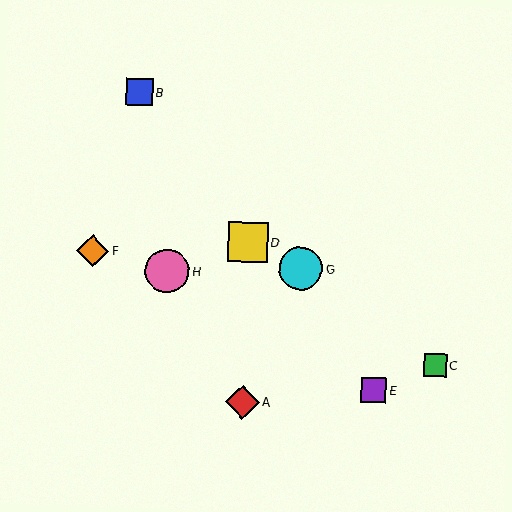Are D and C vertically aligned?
No, D is at x≈248 and C is at x≈435.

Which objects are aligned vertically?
Objects A, D are aligned vertically.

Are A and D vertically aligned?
Yes, both are at x≈243.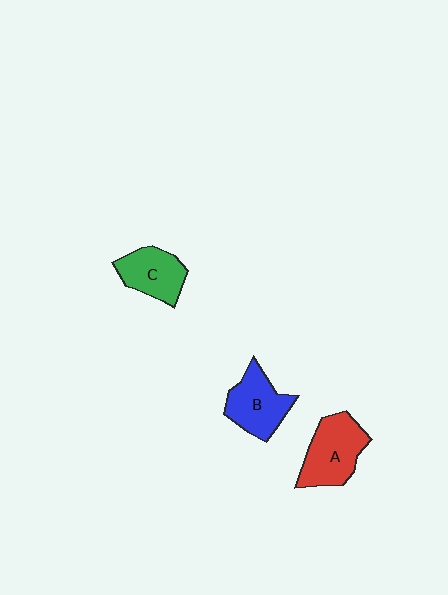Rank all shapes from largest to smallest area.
From largest to smallest: A (red), B (blue), C (green).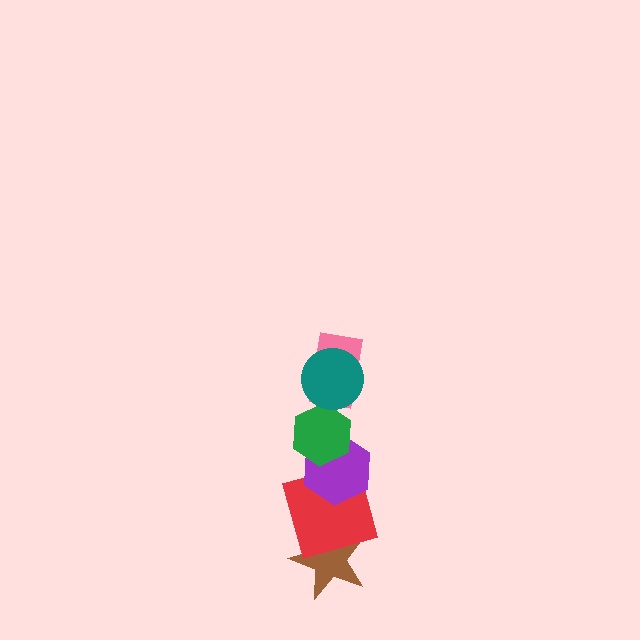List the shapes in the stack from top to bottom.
From top to bottom: the teal circle, the pink rectangle, the green hexagon, the purple hexagon, the red square, the brown star.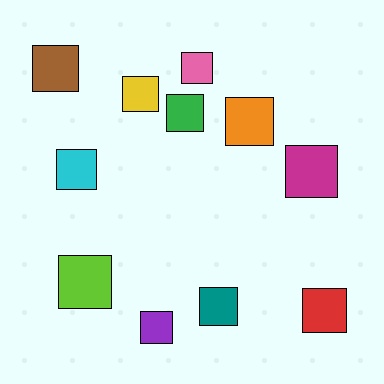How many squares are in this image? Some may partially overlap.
There are 11 squares.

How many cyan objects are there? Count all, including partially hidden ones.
There is 1 cyan object.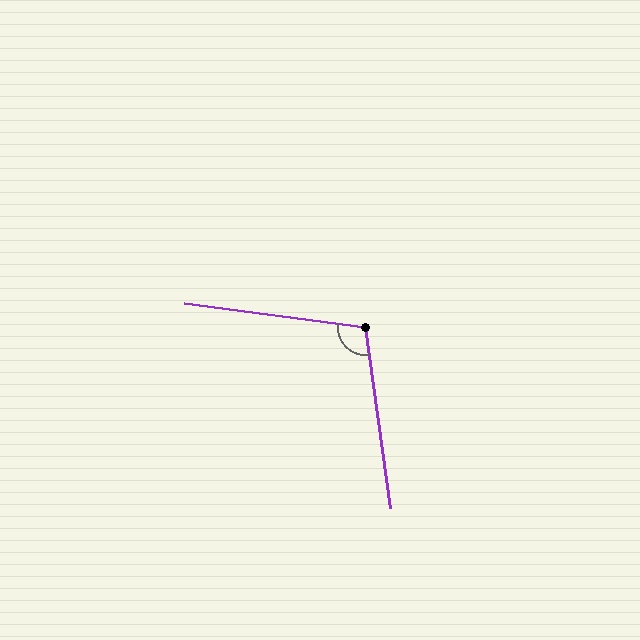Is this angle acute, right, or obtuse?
It is obtuse.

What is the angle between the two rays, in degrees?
Approximately 106 degrees.